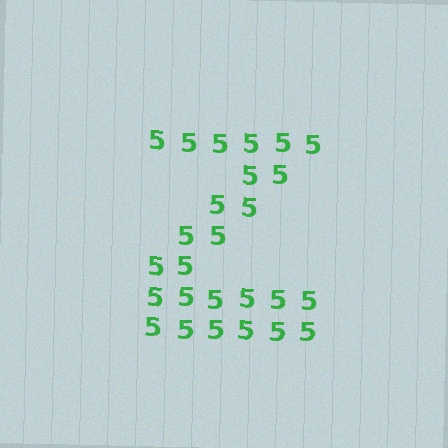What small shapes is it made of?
It is made of small digit 5's.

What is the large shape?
The large shape is the letter Z.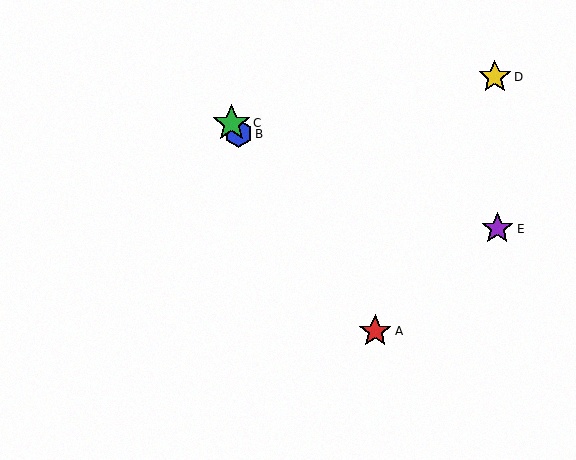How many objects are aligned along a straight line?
3 objects (A, B, C) are aligned along a straight line.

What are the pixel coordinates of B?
Object B is at (238, 134).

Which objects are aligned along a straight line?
Objects A, B, C are aligned along a straight line.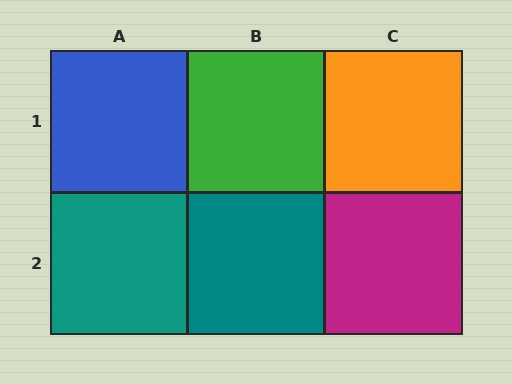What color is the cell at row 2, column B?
Teal.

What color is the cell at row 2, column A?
Teal.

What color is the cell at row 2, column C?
Magenta.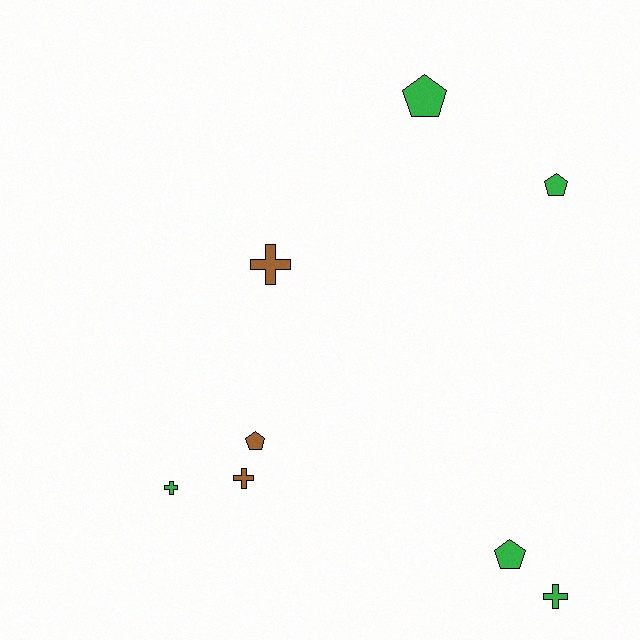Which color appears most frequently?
Green, with 5 objects.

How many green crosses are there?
There are 2 green crosses.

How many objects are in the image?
There are 8 objects.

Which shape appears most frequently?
Cross, with 4 objects.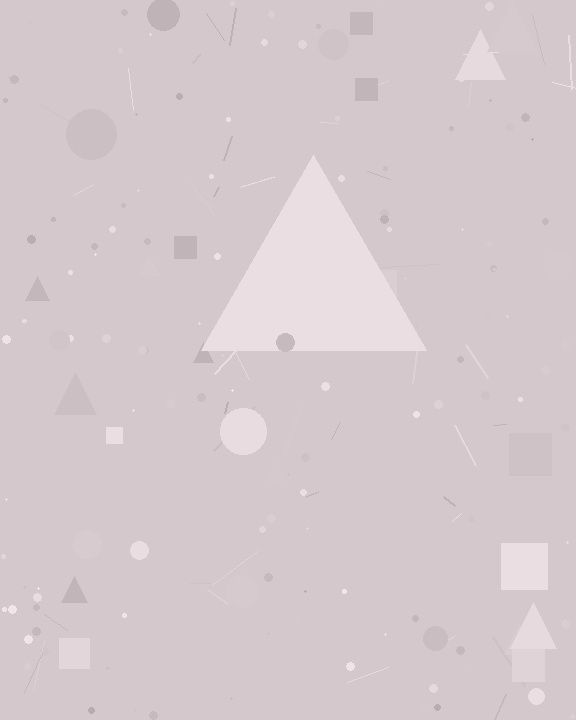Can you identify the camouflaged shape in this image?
The camouflaged shape is a triangle.